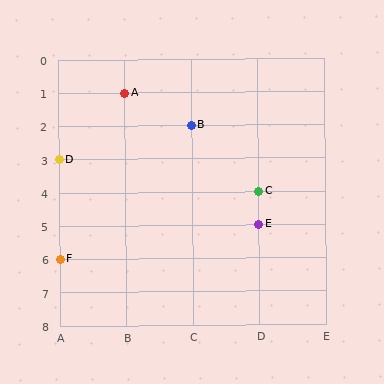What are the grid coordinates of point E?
Point E is at grid coordinates (D, 5).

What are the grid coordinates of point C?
Point C is at grid coordinates (D, 4).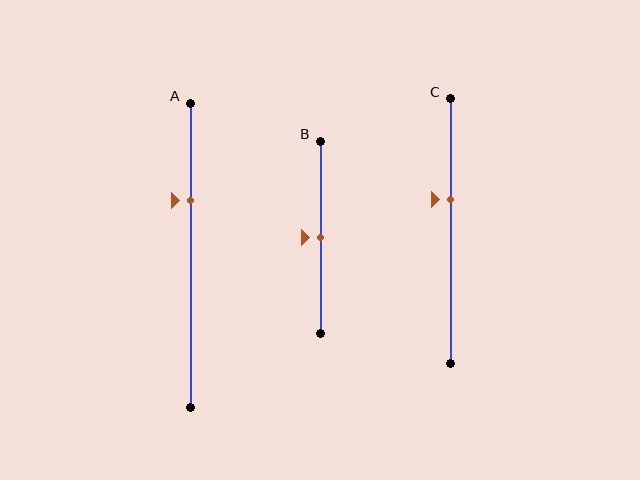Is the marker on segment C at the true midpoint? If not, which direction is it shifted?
No, the marker on segment C is shifted upward by about 12% of the segment length.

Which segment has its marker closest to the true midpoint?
Segment B has its marker closest to the true midpoint.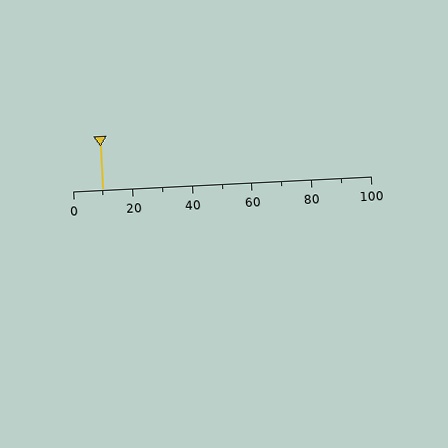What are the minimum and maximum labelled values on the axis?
The axis runs from 0 to 100.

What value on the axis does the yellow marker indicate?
The marker indicates approximately 10.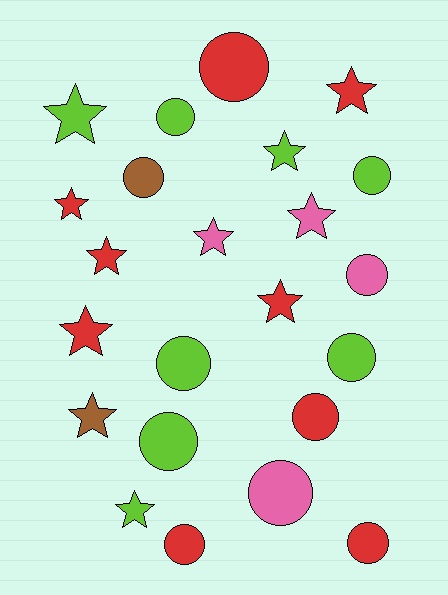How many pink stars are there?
There are 2 pink stars.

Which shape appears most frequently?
Circle, with 12 objects.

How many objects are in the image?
There are 23 objects.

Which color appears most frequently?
Red, with 9 objects.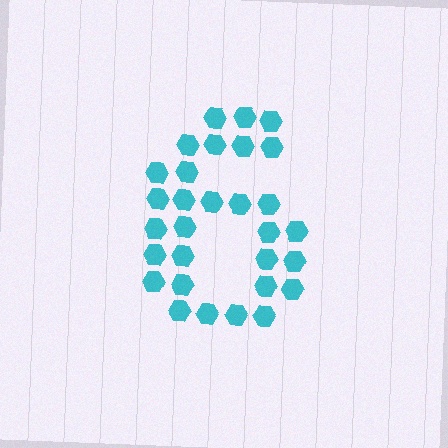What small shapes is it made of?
It is made of small hexagons.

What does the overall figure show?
The overall figure shows the digit 6.